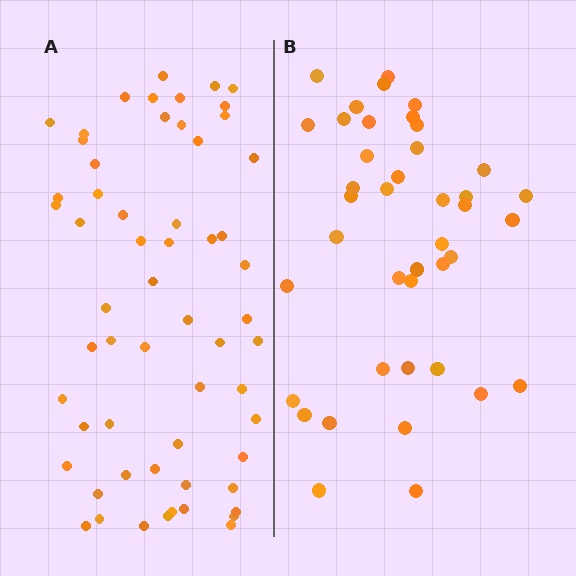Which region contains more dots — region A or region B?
Region A (the left region) has more dots.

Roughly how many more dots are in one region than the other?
Region A has approximately 20 more dots than region B.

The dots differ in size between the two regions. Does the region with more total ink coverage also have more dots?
No. Region B has more total ink coverage because its dots are larger, but region A actually contains more individual dots. Total area can be misleading — the number of items is what matters here.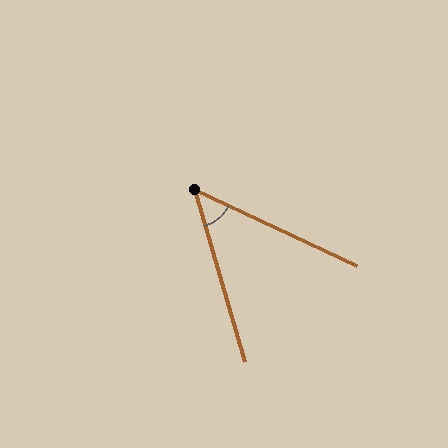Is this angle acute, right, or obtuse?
It is acute.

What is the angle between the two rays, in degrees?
Approximately 49 degrees.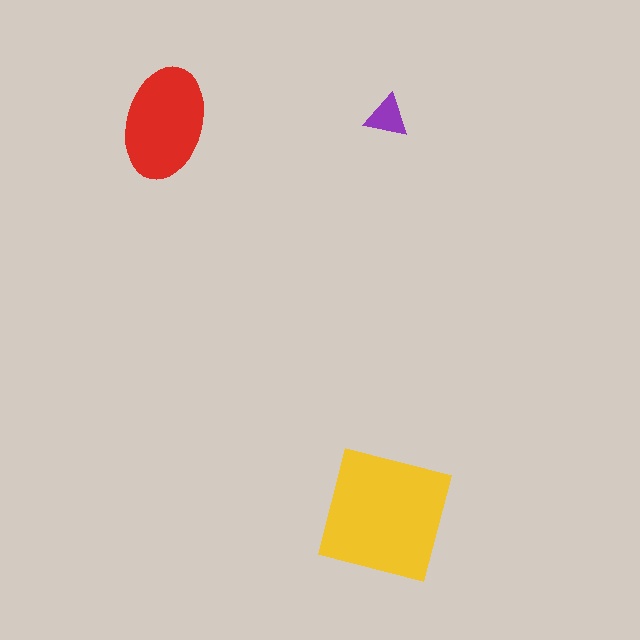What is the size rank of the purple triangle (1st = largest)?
3rd.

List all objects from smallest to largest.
The purple triangle, the red ellipse, the yellow square.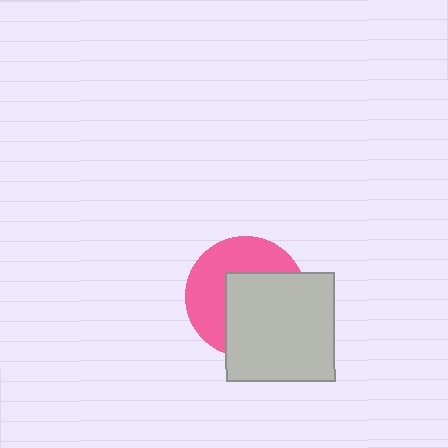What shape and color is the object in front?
The object in front is a light gray square.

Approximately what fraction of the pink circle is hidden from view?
Roughly 52% of the pink circle is hidden behind the light gray square.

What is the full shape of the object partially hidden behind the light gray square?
The partially hidden object is a pink circle.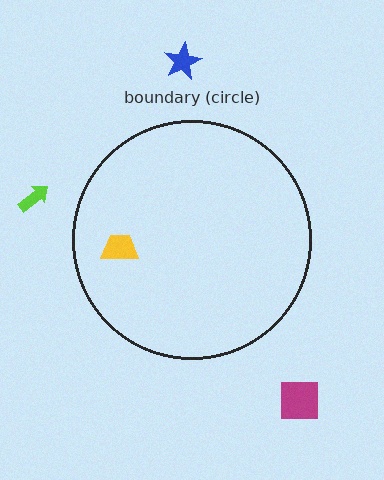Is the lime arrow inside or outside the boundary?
Outside.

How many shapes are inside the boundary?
1 inside, 3 outside.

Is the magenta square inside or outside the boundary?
Outside.